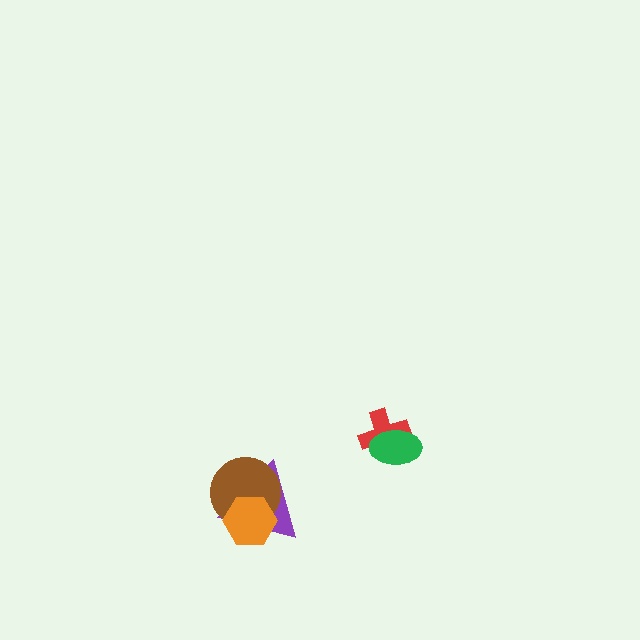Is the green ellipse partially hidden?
No, no other shape covers it.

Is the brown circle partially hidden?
Yes, it is partially covered by another shape.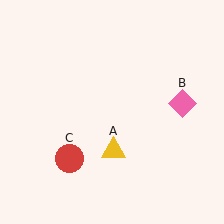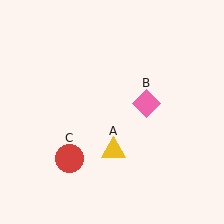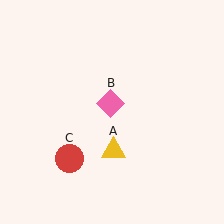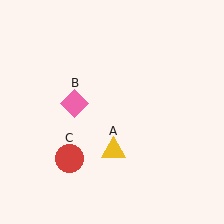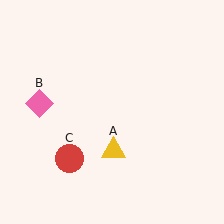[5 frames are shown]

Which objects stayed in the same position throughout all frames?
Yellow triangle (object A) and red circle (object C) remained stationary.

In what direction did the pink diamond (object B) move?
The pink diamond (object B) moved left.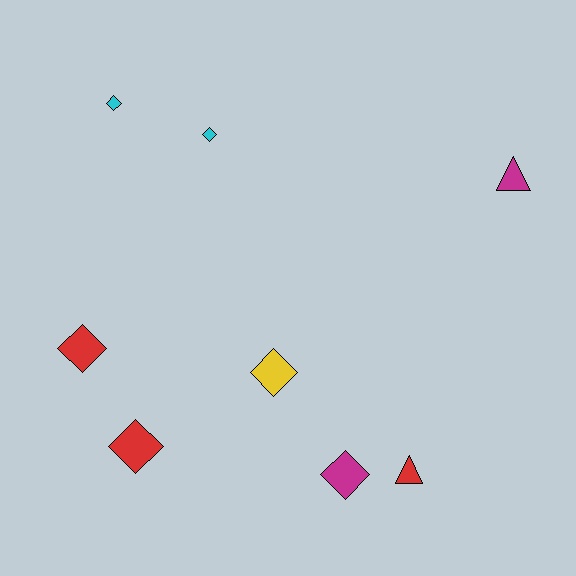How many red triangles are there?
There is 1 red triangle.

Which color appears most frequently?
Red, with 3 objects.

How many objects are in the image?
There are 8 objects.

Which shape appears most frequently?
Diamond, with 6 objects.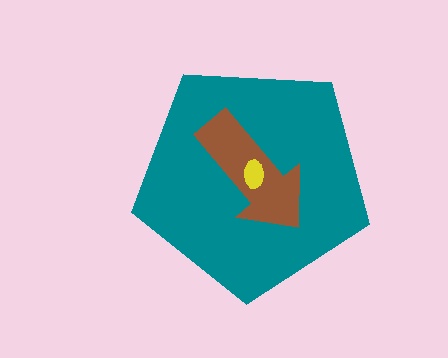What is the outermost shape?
The teal pentagon.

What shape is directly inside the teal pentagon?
The brown arrow.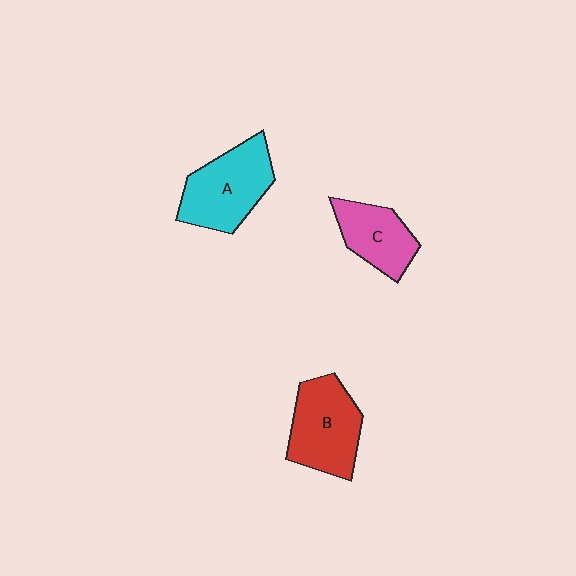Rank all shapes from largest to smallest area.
From largest to smallest: A (cyan), B (red), C (pink).